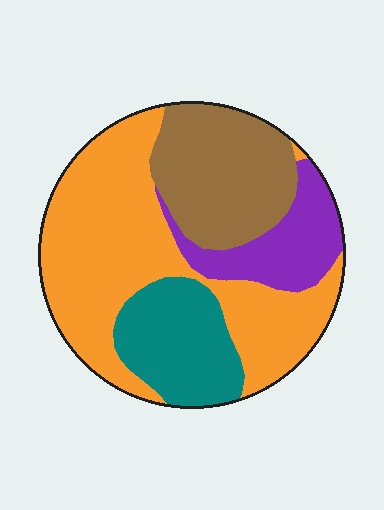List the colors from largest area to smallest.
From largest to smallest: orange, brown, teal, purple.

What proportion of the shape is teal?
Teal takes up between a sixth and a third of the shape.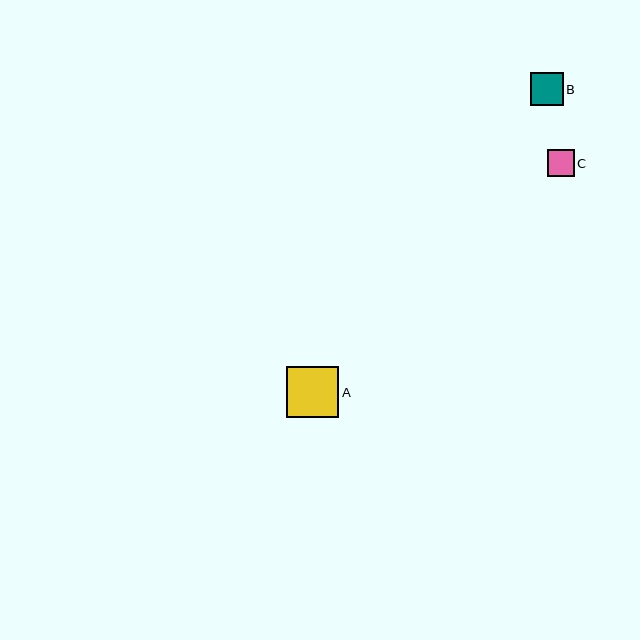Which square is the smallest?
Square C is the smallest with a size of approximately 27 pixels.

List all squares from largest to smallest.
From largest to smallest: A, B, C.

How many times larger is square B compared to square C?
Square B is approximately 1.2 times the size of square C.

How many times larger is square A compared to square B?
Square A is approximately 1.6 times the size of square B.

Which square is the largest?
Square A is the largest with a size of approximately 52 pixels.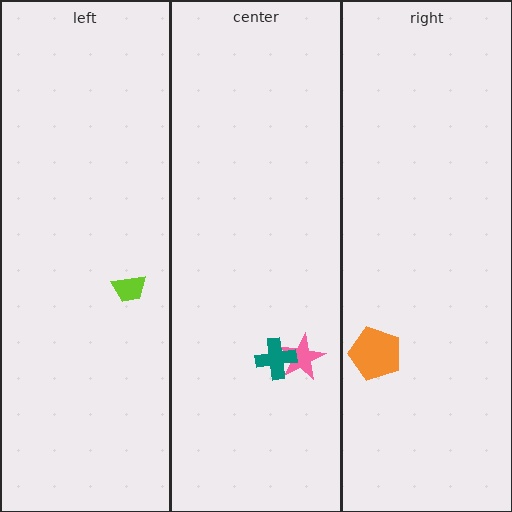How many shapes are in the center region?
2.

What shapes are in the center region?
The pink star, the teal cross.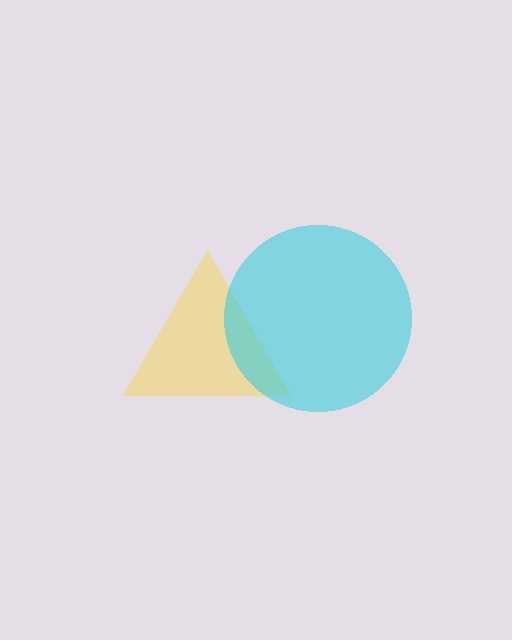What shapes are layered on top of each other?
The layered shapes are: a yellow triangle, a cyan circle.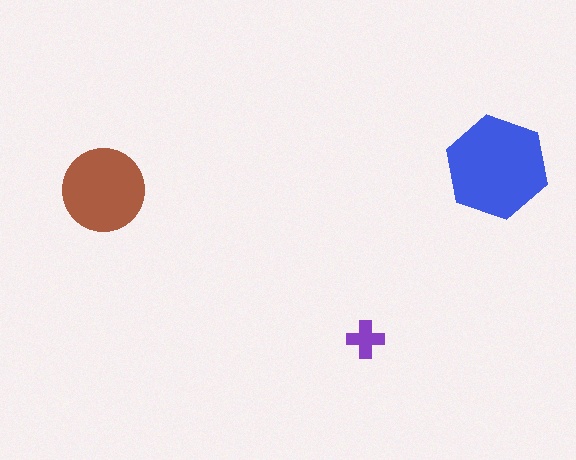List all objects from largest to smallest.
The blue hexagon, the brown circle, the purple cross.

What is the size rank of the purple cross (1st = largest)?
3rd.